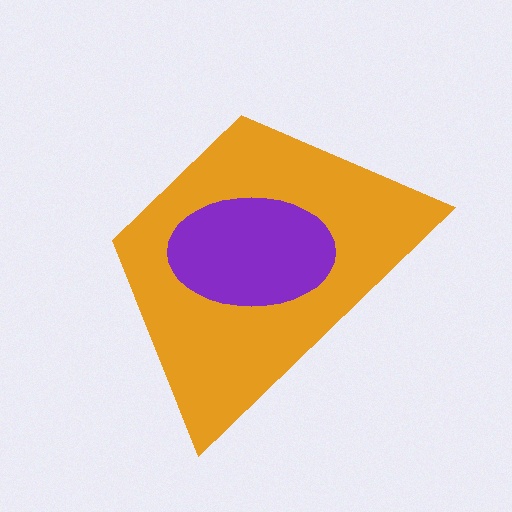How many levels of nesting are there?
2.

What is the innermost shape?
The purple ellipse.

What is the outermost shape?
The orange trapezoid.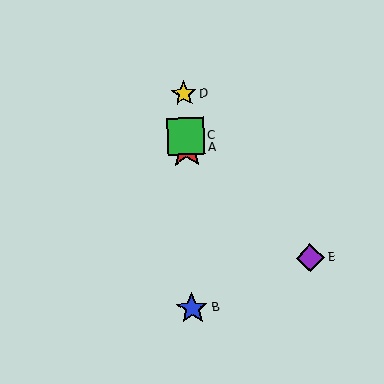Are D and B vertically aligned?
Yes, both are at x≈184.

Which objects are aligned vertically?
Objects A, B, C, D are aligned vertically.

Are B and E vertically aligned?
No, B is at x≈192 and E is at x≈310.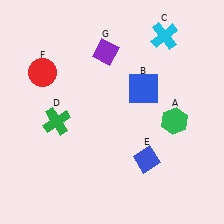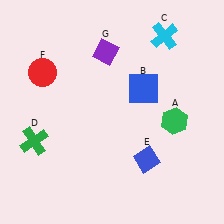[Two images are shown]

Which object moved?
The green cross (D) moved left.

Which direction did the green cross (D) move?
The green cross (D) moved left.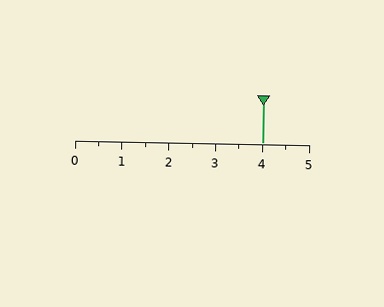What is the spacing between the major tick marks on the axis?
The major ticks are spaced 1 apart.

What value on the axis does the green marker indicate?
The marker indicates approximately 4.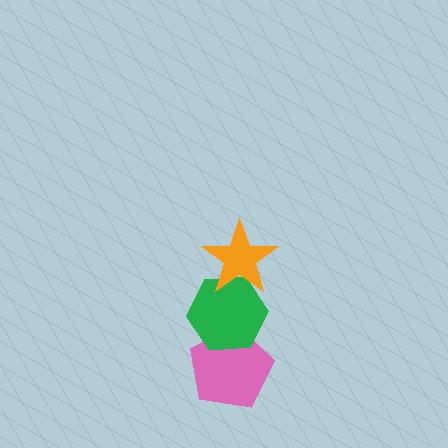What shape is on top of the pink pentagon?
The green hexagon is on top of the pink pentagon.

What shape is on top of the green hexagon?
The orange star is on top of the green hexagon.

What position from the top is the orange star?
The orange star is 1st from the top.